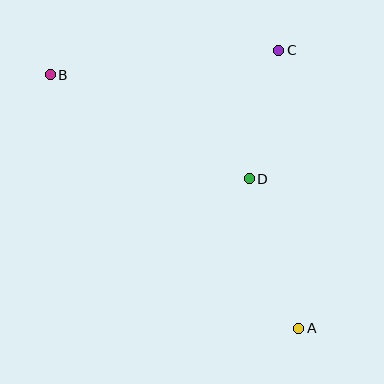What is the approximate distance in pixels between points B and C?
The distance between B and C is approximately 230 pixels.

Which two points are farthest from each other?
Points A and B are farthest from each other.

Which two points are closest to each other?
Points C and D are closest to each other.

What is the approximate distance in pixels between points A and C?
The distance between A and C is approximately 278 pixels.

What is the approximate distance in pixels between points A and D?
The distance between A and D is approximately 158 pixels.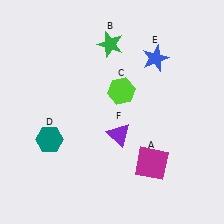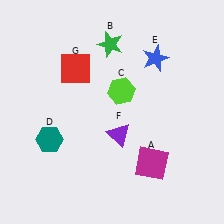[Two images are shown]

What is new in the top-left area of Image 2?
A red square (G) was added in the top-left area of Image 2.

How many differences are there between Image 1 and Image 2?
There is 1 difference between the two images.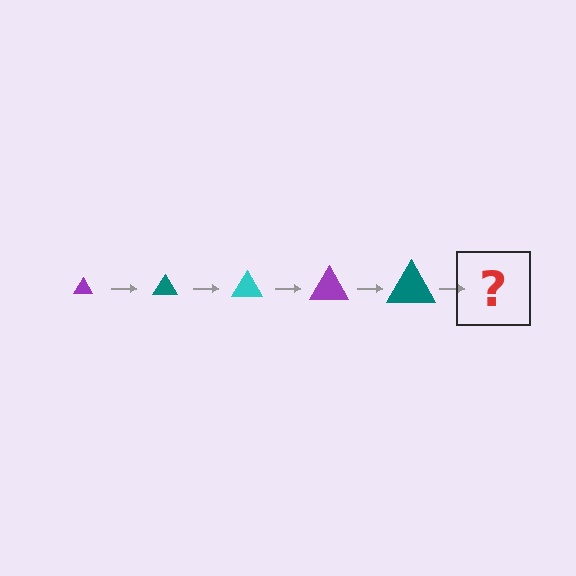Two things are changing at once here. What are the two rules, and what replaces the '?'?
The two rules are that the triangle grows larger each step and the color cycles through purple, teal, and cyan. The '?' should be a cyan triangle, larger than the previous one.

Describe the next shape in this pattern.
It should be a cyan triangle, larger than the previous one.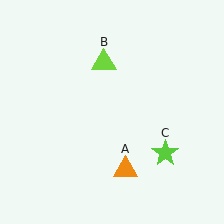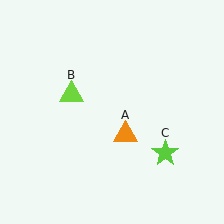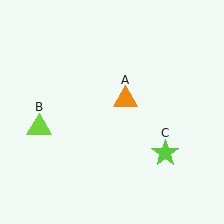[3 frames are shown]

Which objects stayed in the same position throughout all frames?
Lime star (object C) remained stationary.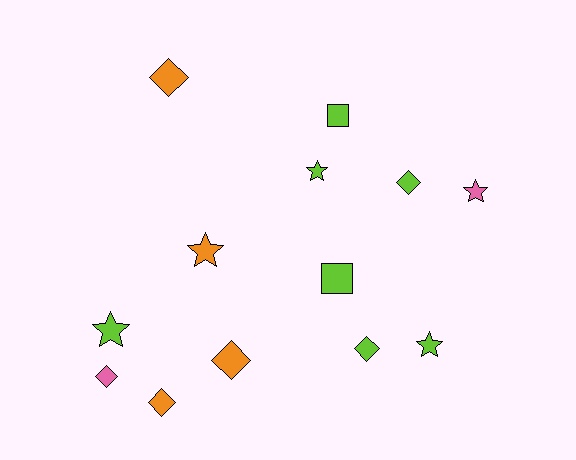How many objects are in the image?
There are 13 objects.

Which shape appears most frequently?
Diamond, with 6 objects.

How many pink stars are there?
There is 1 pink star.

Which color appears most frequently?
Lime, with 7 objects.